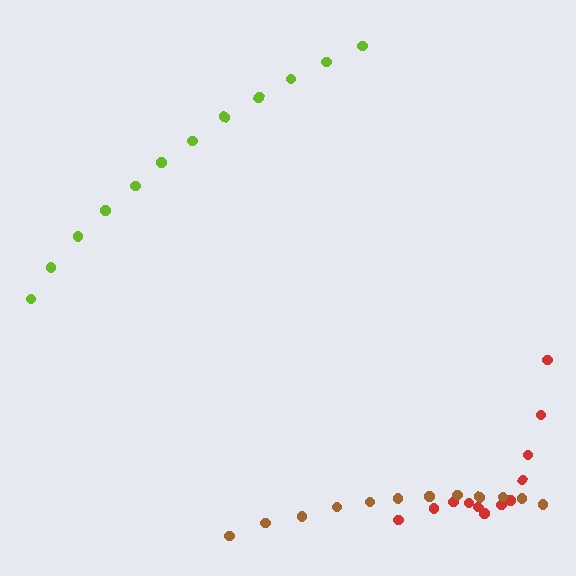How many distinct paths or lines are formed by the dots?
There are 3 distinct paths.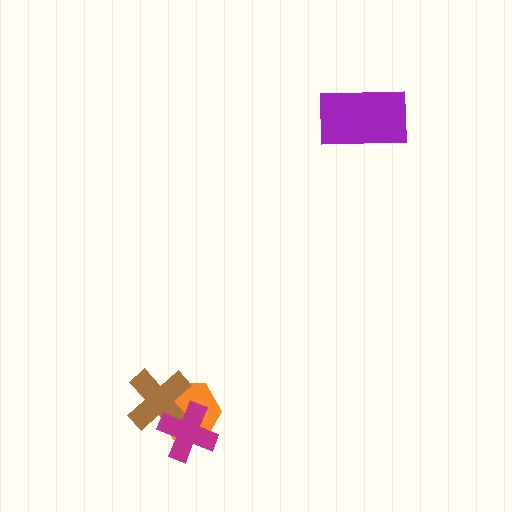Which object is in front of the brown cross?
The magenta cross is in front of the brown cross.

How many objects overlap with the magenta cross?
2 objects overlap with the magenta cross.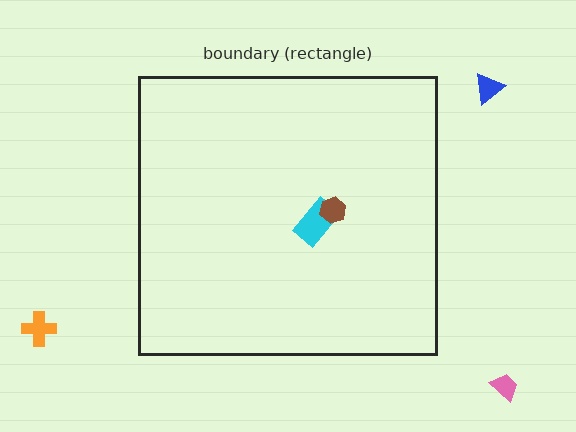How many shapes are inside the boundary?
2 inside, 3 outside.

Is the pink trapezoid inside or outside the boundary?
Outside.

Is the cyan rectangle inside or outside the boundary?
Inside.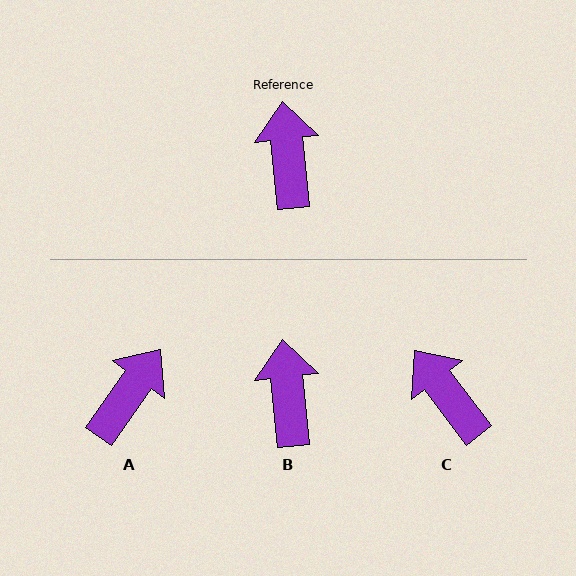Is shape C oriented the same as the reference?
No, it is off by about 31 degrees.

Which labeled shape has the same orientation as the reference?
B.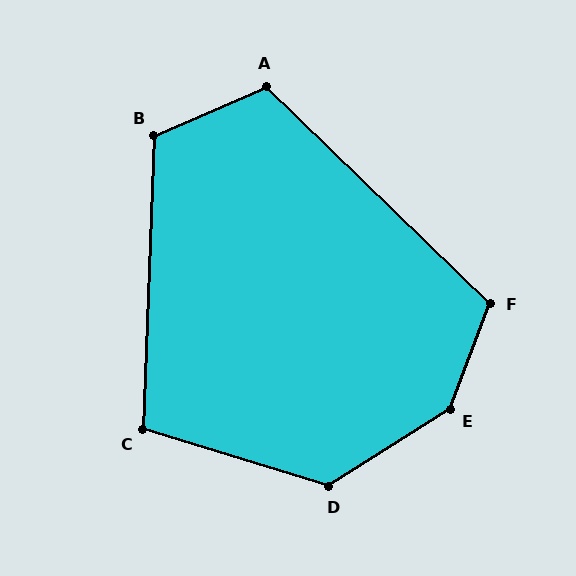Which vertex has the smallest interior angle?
C, at approximately 105 degrees.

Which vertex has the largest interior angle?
E, at approximately 143 degrees.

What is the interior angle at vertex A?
Approximately 112 degrees (obtuse).